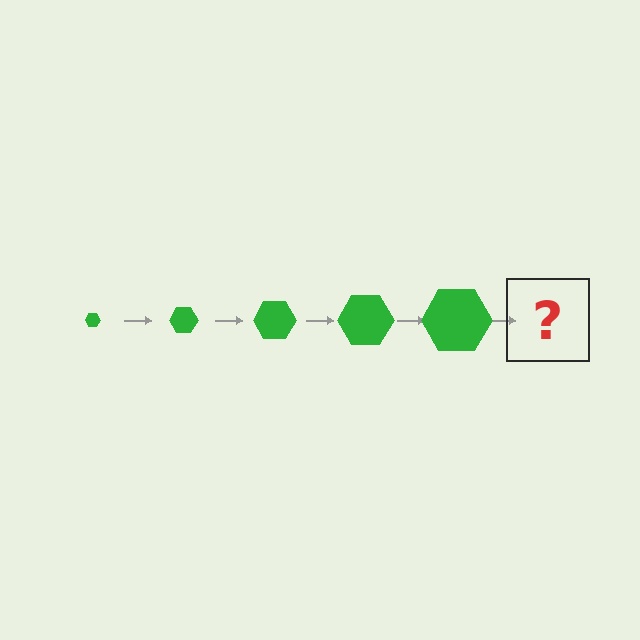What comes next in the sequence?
The next element should be a green hexagon, larger than the previous one.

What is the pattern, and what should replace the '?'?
The pattern is that the hexagon gets progressively larger each step. The '?' should be a green hexagon, larger than the previous one.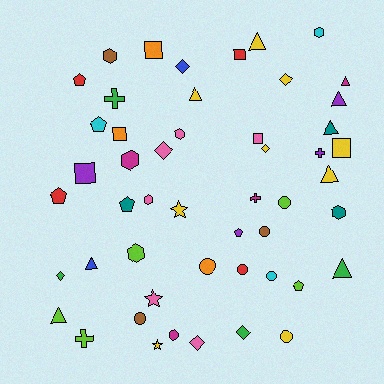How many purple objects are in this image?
There are 4 purple objects.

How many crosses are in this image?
There are 4 crosses.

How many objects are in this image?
There are 50 objects.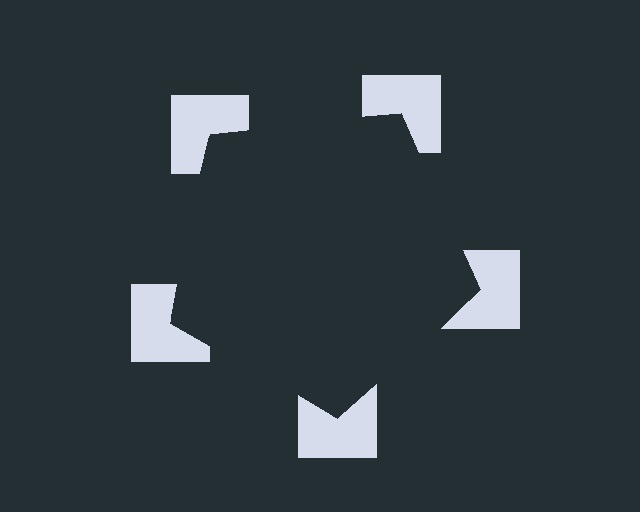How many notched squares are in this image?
There are 5 — one at each vertex of the illusory pentagon.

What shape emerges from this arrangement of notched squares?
An illusory pentagon — its edges are inferred from the aligned wedge cuts in the notched squares, not physically drawn.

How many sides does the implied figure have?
5 sides.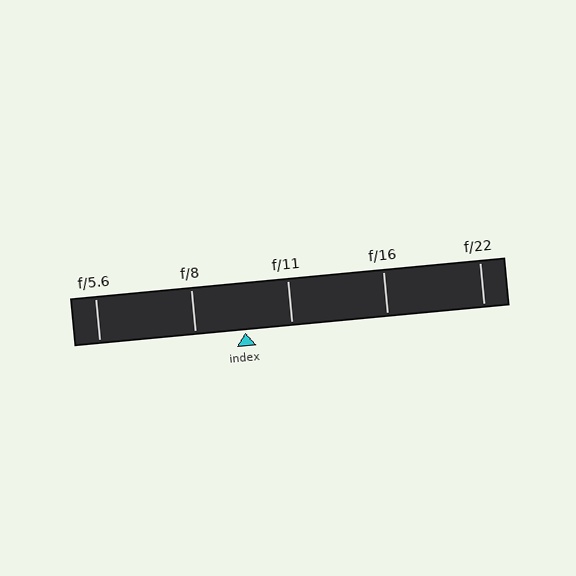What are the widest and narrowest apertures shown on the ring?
The widest aperture shown is f/5.6 and the narrowest is f/22.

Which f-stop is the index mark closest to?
The index mark is closest to f/11.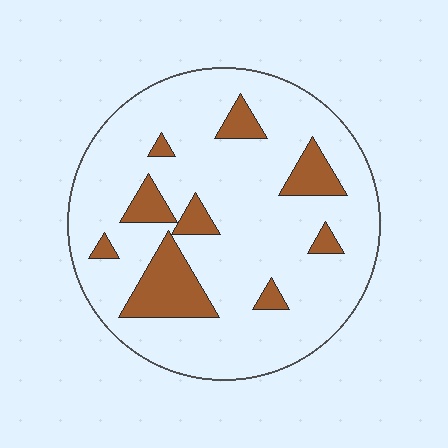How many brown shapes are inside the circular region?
9.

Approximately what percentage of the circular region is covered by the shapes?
Approximately 15%.